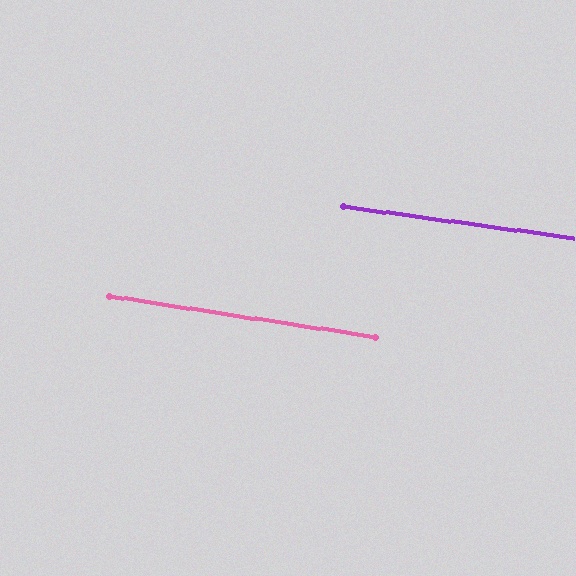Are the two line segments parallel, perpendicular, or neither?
Parallel — their directions differ by only 0.9°.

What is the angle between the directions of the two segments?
Approximately 1 degree.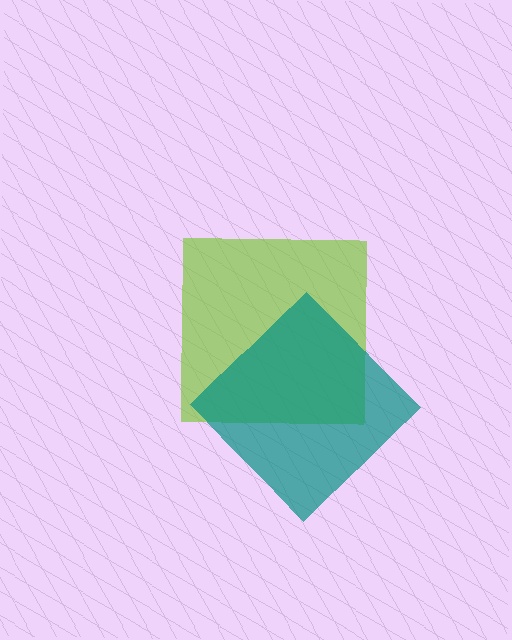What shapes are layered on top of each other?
The layered shapes are: a lime square, a teal diamond.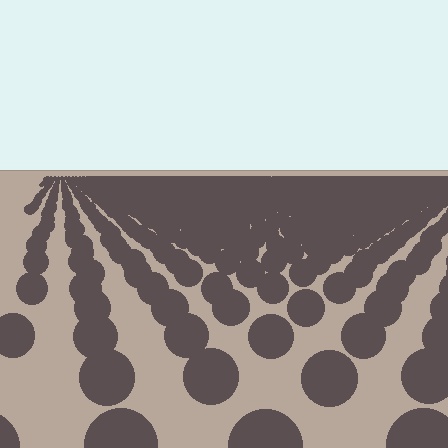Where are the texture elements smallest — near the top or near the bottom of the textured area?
Near the top.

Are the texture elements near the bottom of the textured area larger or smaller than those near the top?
Larger. Near the bottom, elements are closer to the viewer and appear at a bigger on-screen size.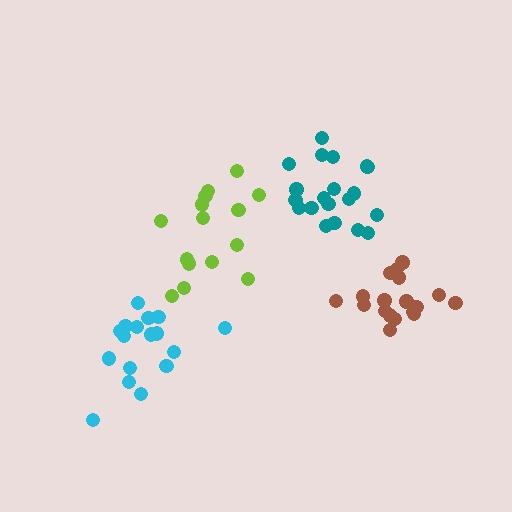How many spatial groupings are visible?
There are 4 spatial groupings.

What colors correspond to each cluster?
The clusters are colored: teal, brown, cyan, lime.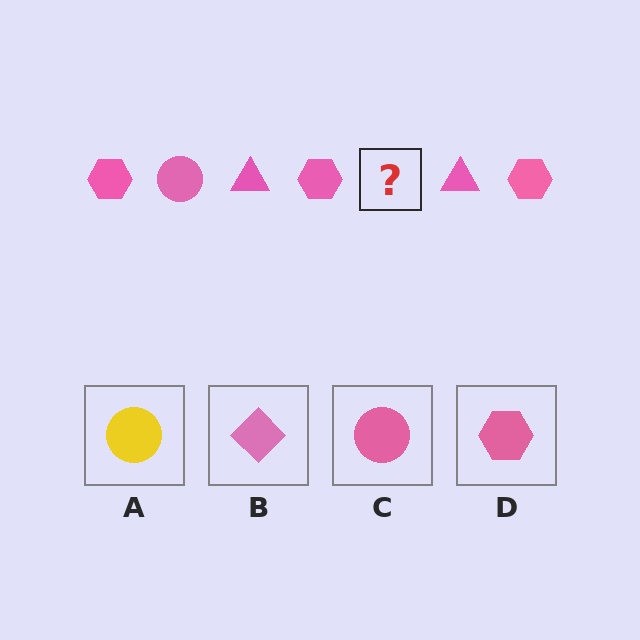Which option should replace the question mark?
Option C.